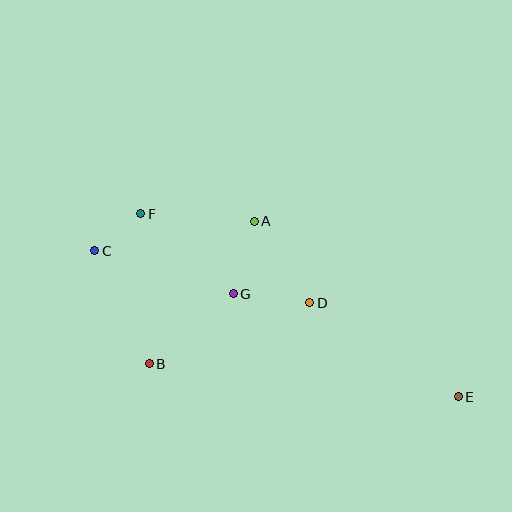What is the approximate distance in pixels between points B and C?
The distance between B and C is approximately 125 pixels.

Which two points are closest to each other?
Points C and F are closest to each other.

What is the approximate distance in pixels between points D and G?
The distance between D and G is approximately 77 pixels.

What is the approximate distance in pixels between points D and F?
The distance between D and F is approximately 191 pixels.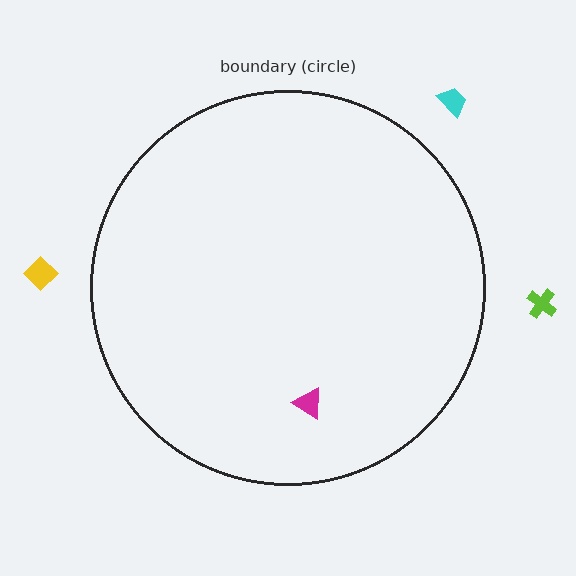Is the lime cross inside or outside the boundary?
Outside.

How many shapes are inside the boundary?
1 inside, 3 outside.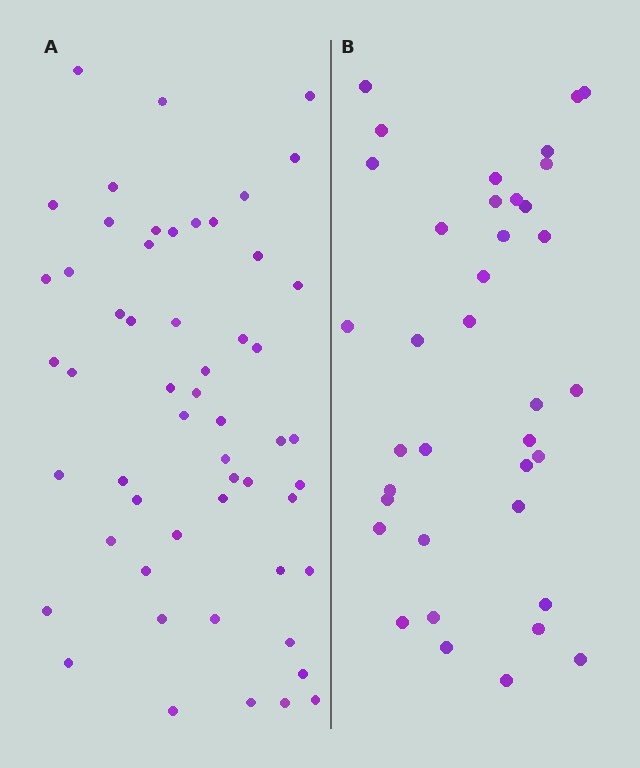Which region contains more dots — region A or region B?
Region A (the left region) has more dots.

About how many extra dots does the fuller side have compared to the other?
Region A has approximately 20 more dots than region B.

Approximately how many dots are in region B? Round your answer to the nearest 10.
About 40 dots. (The exact count is 37, which rounds to 40.)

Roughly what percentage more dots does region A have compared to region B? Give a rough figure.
About 50% more.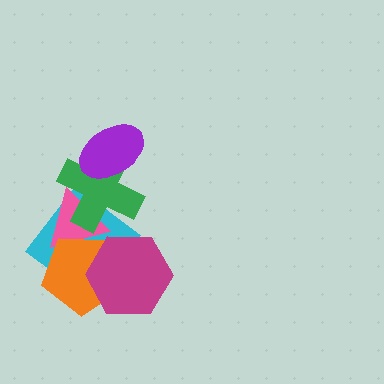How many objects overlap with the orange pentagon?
3 objects overlap with the orange pentagon.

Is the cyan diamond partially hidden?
Yes, it is partially covered by another shape.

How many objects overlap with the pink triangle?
3 objects overlap with the pink triangle.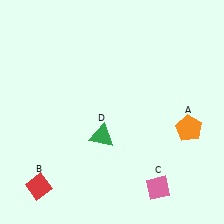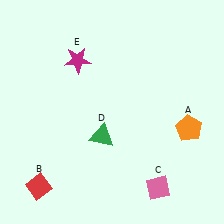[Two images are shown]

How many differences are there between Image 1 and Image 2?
There is 1 difference between the two images.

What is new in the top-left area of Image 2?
A magenta star (E) was added in the top-left area of Image 2.